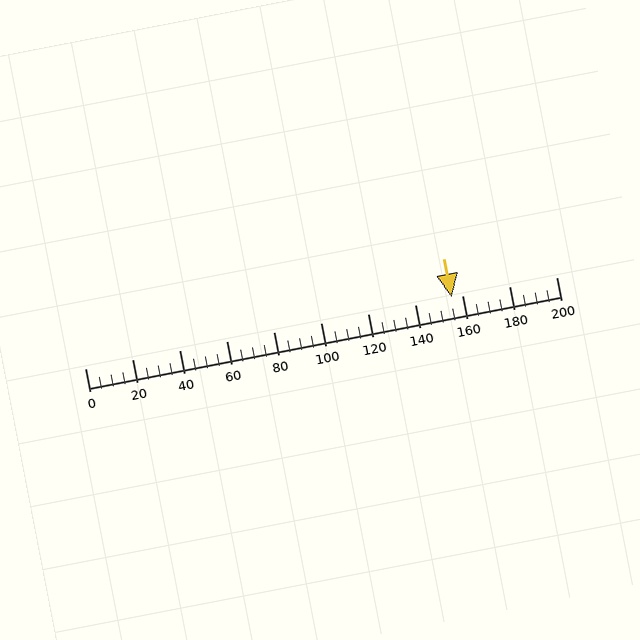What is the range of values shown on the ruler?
The ruler shows values from 0 to 200.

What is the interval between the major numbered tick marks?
The major tick marks are spaced 20 units apart.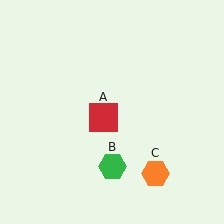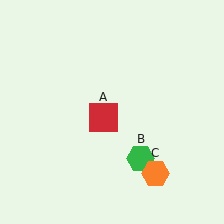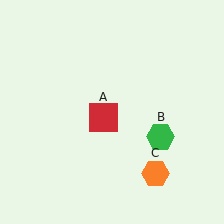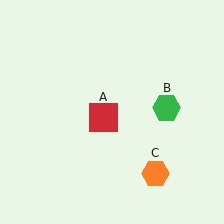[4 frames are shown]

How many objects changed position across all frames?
1 object changed position: green hexagon (object B).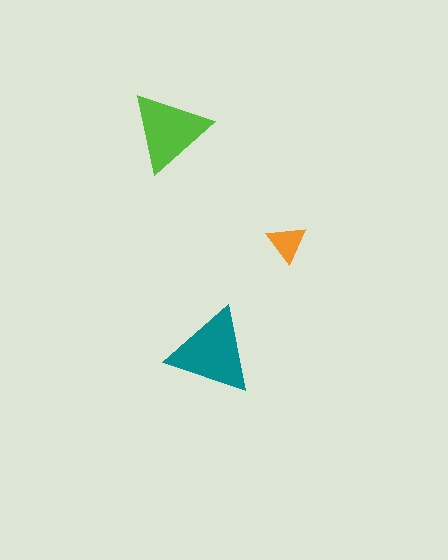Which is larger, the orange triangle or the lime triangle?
The lime one.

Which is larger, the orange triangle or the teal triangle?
The teal one.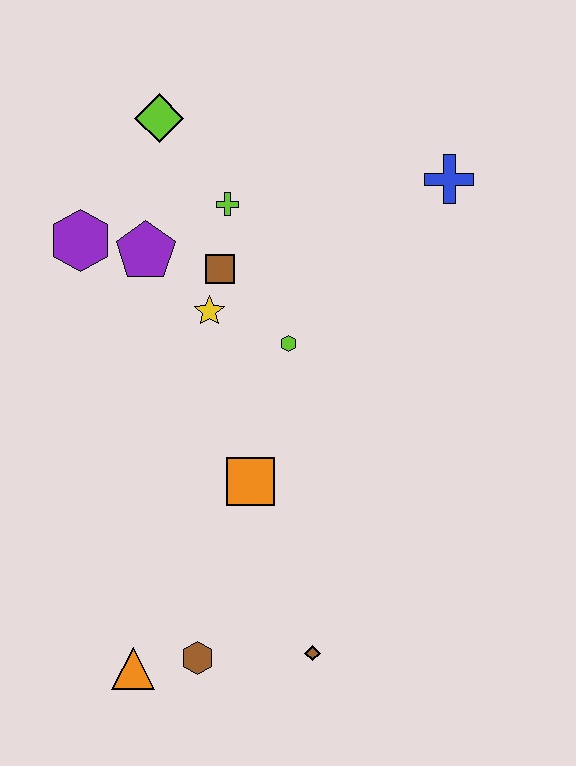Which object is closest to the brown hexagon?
The orange triangle is closest to the brown hexagon.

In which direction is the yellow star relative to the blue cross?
The yellow star is to the left of the blue cross.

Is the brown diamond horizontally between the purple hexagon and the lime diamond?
No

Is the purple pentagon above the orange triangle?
Yes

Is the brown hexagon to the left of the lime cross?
Yes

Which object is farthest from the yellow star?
The orange triangle is farthest from the yellow star.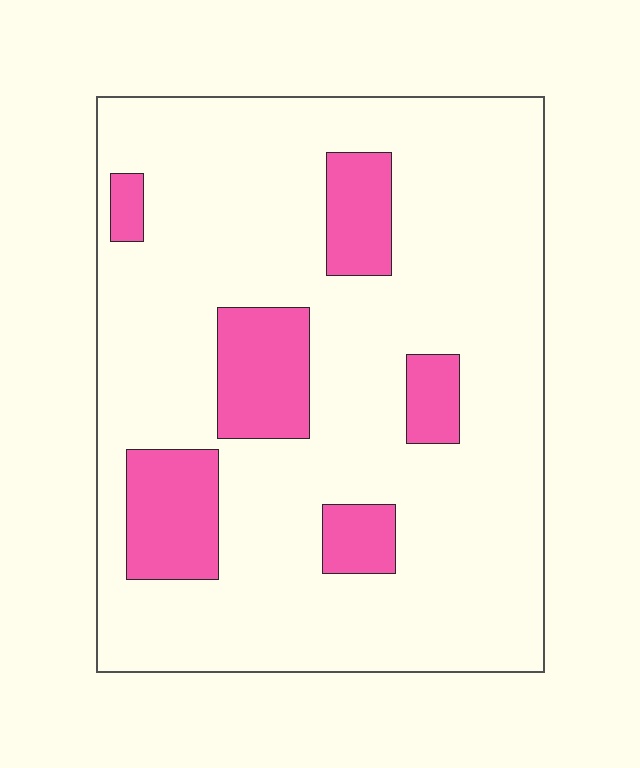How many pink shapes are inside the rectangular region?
6.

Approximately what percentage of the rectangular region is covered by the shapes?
Approximately 15%.